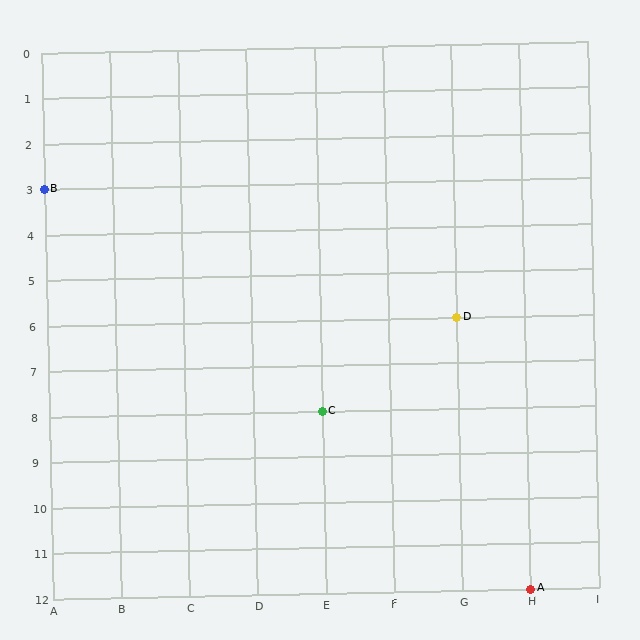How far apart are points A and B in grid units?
Points A and B are 7 columns and 9 rows apart (about 11.4 grid units diagonally).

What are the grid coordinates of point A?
Point A is at grid coordinates (H, 12).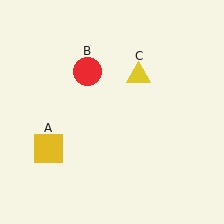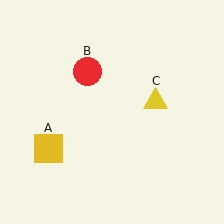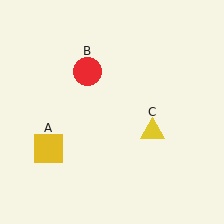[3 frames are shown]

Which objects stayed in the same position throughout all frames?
Yellow square (object A) and red circle (object B) remained stationary.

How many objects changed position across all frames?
1 object changed position: yellow triangle (object C).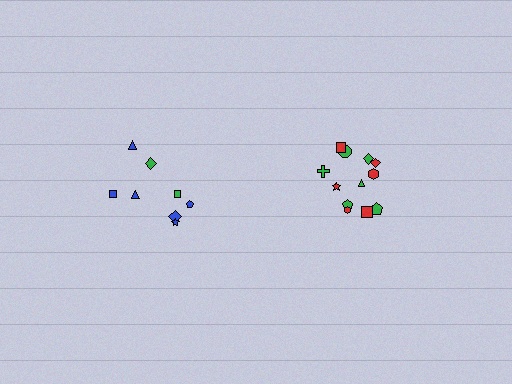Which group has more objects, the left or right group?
The right group.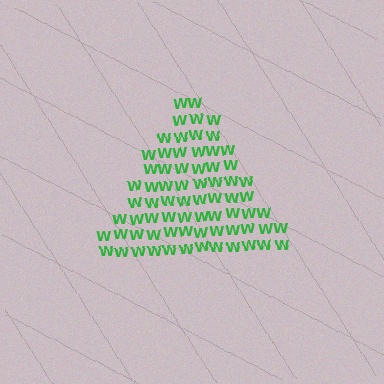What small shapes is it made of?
It is made of small letter W's.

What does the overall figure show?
The overall figure shows a triangle.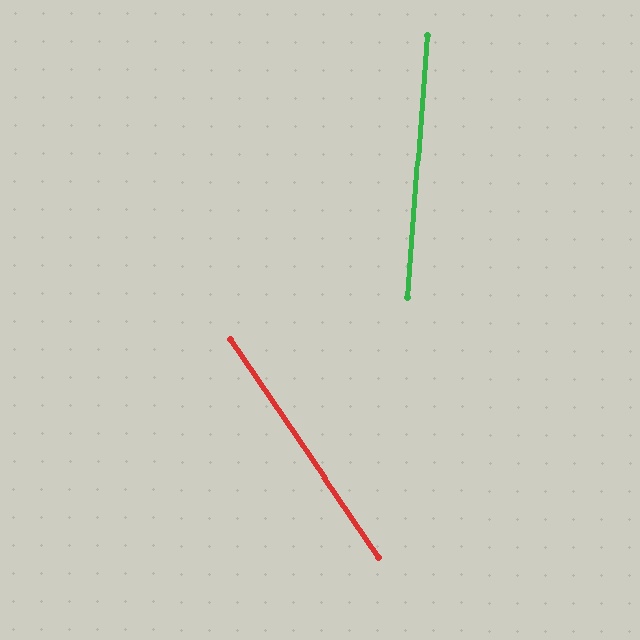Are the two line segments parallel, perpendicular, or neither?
Neither parallel nor perpendicular — they differ by about 39°.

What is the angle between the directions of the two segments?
Approximately 39 degrees.